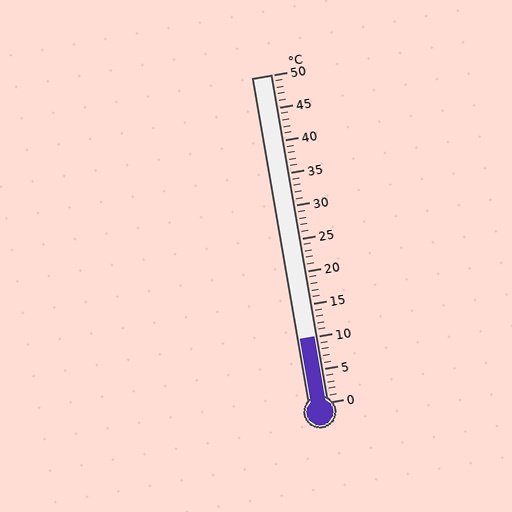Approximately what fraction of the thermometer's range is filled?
The thermometer is filled to approximately 20% of its range.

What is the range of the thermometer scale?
The thermometer scale ranges from 0°C to 50°C.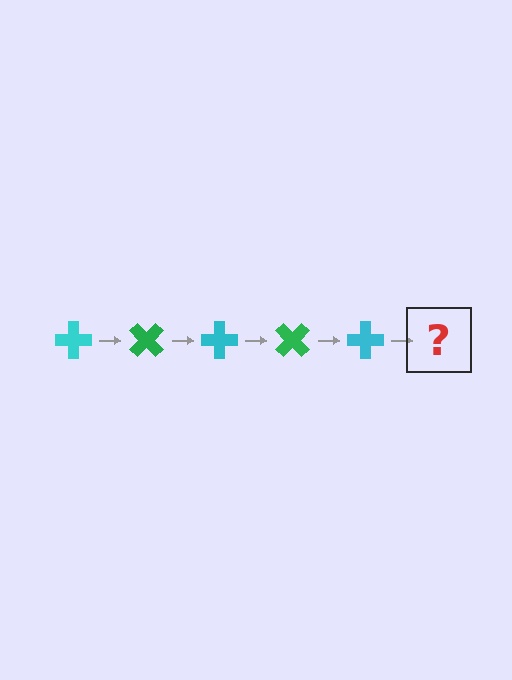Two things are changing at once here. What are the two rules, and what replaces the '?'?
The two rules are that it rotates 45 degrees each step and the color cycles through cyan and green. The '?' should be a green cross, rotated 225 degrees from the start.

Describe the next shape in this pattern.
It should be a green cross, rotated 225 degrees from the start.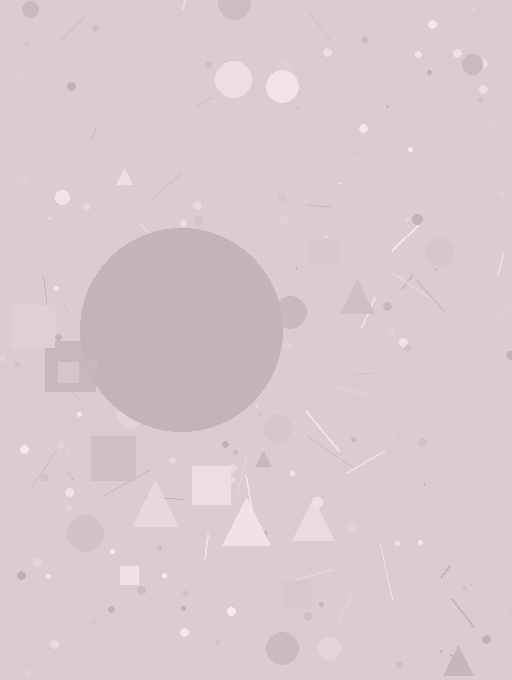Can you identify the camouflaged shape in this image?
The camouflaged shape is a circle.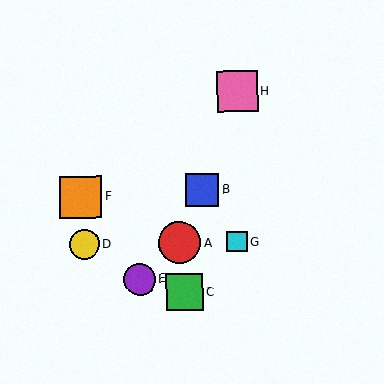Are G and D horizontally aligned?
Yes, both are at y≈242.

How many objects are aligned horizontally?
3 objects (A, D, G) are aligned horizontally.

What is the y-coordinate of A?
Object A is at y≈243.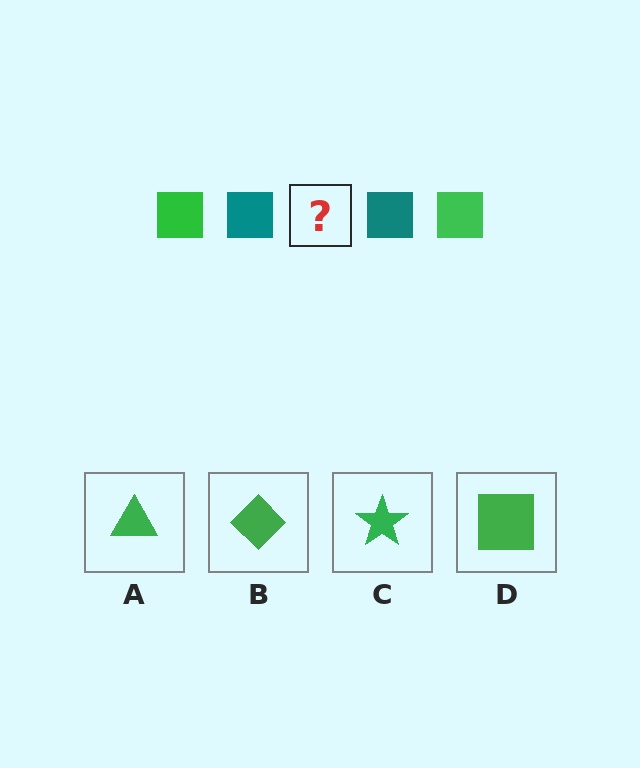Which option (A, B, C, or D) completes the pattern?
D.